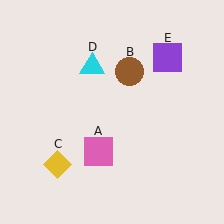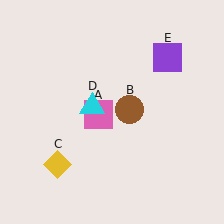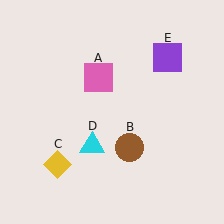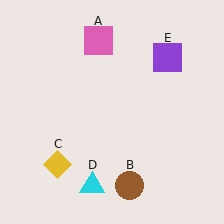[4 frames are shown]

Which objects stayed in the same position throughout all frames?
Yellow diamond (object C) and purple square (object E) remained stationary.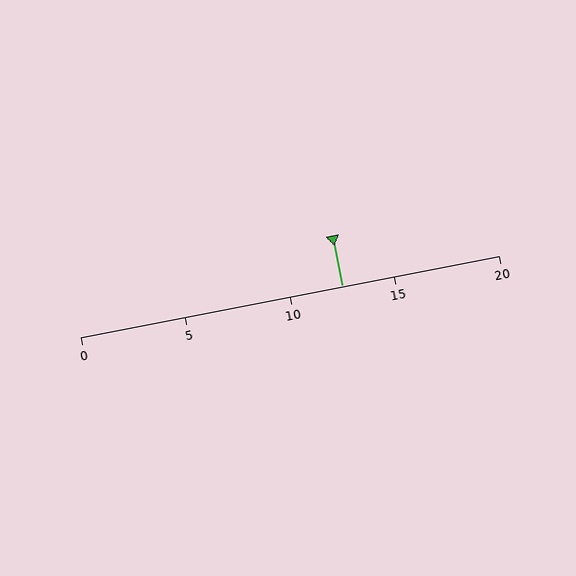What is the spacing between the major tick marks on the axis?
The major ticks are spaced 5 apart.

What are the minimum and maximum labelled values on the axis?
The axis runs from 0 to 20.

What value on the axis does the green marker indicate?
The marker indicates approximately 12.5.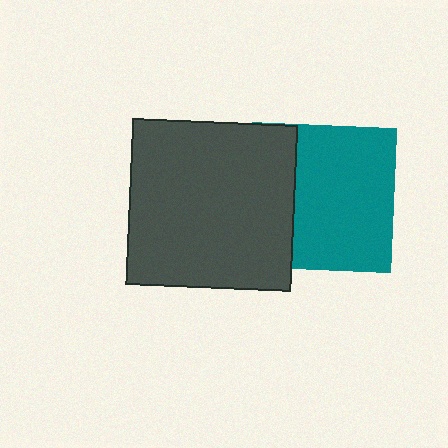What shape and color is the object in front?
The object in front is a dark gray square.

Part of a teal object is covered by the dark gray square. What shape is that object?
It is a square.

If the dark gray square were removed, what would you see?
You would see the complete teal square.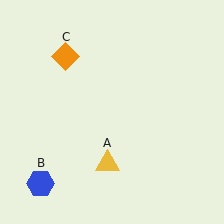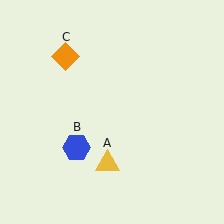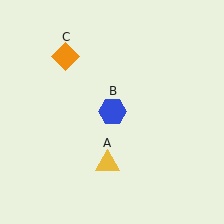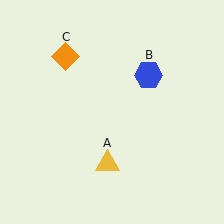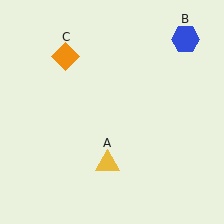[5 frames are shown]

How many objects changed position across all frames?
1 object changed position: blue hexagon (object B).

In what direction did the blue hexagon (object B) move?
The blue hexagon (object B) moved up and to the right.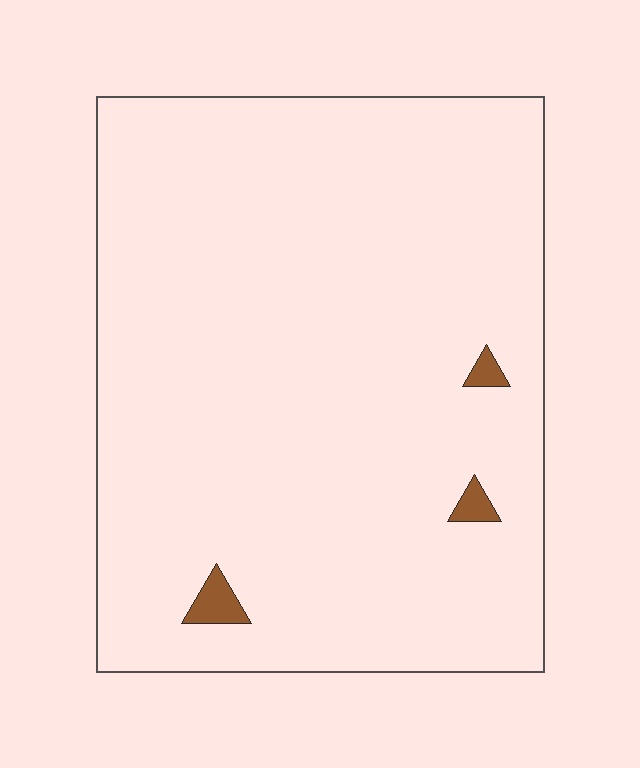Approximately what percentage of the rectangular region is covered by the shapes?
Approximately 0%.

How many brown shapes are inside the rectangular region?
3.